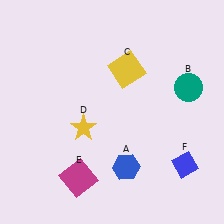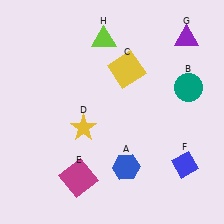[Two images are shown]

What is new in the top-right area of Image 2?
A purple triangle (G) was added in the top-right area of Image 2.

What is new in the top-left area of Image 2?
A lime triangle (H) was added in the top-left area of Image 2.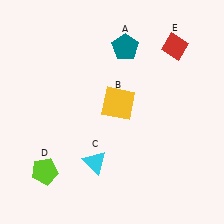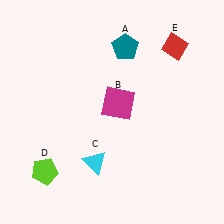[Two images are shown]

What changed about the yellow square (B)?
In Image 1, B is yellow. In Image 2, it changed to magenta.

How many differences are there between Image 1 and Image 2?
There is 1 difference between the two images.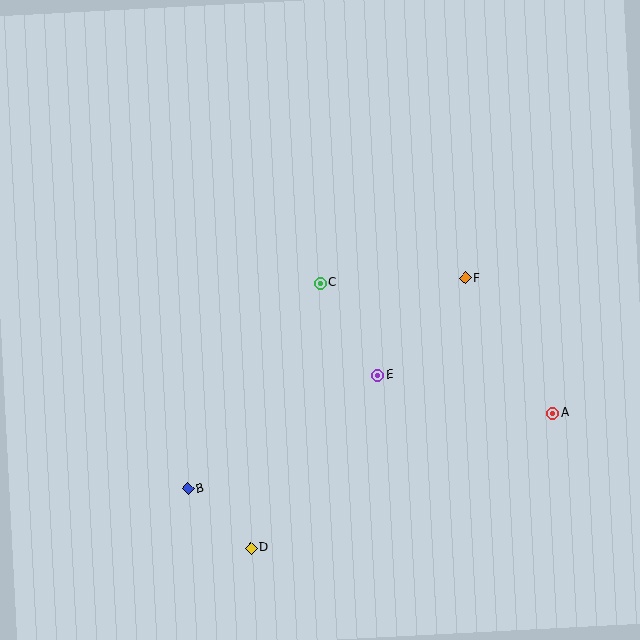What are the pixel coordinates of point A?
Point A is at (553, 413).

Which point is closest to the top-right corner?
Point F is closest to the top-right corner.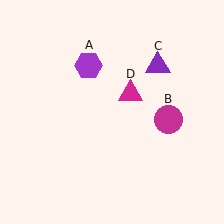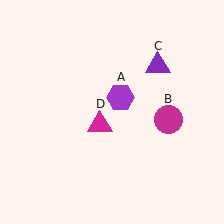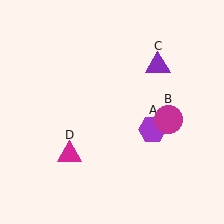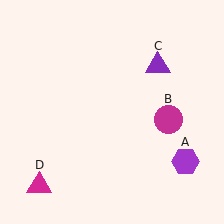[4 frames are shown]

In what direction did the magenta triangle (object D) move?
The magenta triangle (object D) moved down and to the left.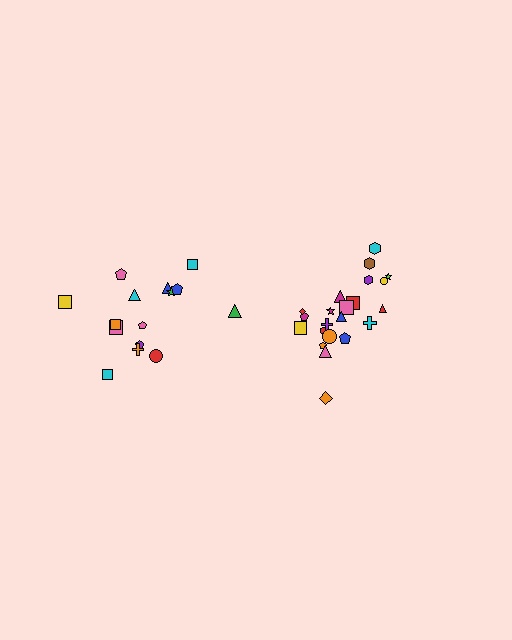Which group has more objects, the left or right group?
The right group.